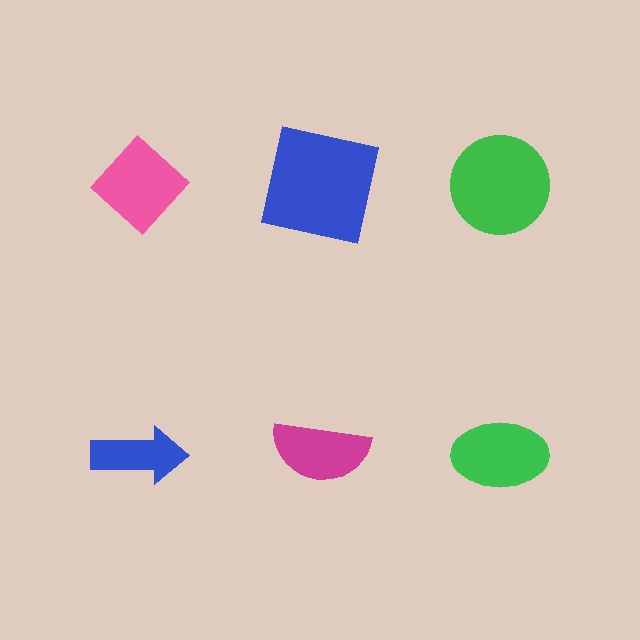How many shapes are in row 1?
3 shapes.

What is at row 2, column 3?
A green ellipse.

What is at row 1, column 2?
A blue square.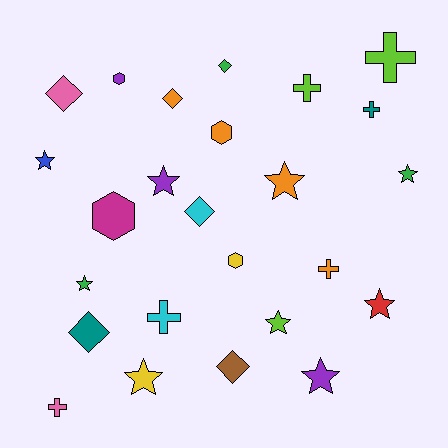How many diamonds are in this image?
There are 6 diamonds.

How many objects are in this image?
There are 25 objects.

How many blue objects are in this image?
There is 1 blue object.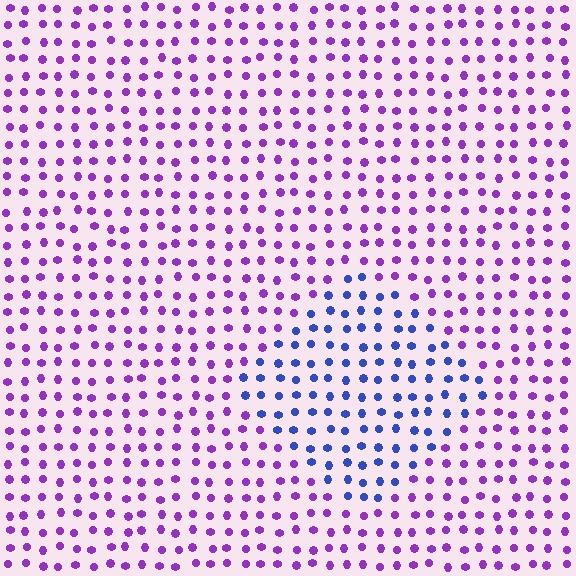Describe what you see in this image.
The image is filled with small purple elements in a uniform arrangement. A diamond-shaped region is visible where the elements are tinted to a slightly different hue, forming a subtle color boundary.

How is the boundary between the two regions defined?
The boundary is defined purely by a slight shift in hue (about 52 degrees). Spacing, size, and orientation are identical on both sides.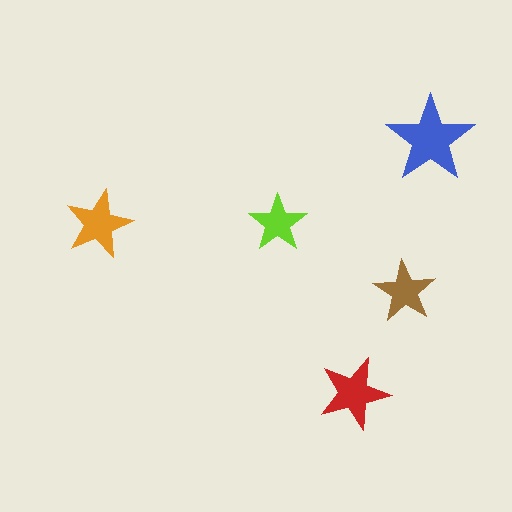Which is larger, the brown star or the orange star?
The orange one.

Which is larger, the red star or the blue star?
The blue one.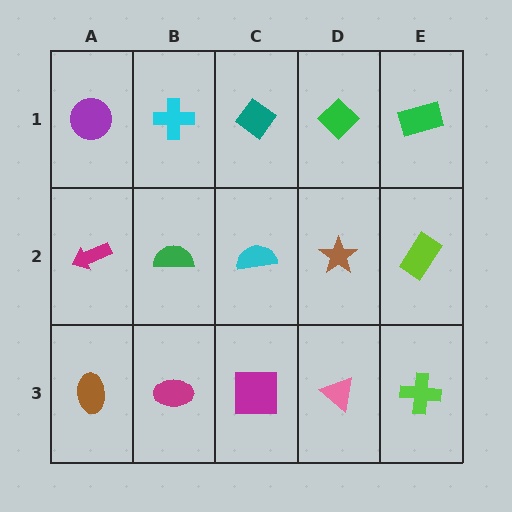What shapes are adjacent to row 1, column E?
A lime rectangle (row 2, column E), a green diamond (row 1, column D).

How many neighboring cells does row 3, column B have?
3.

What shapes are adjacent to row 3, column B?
A green semicircle (row 2, column B), a brown ellipse (row 3, column A), a magenta square (row 3, column C).